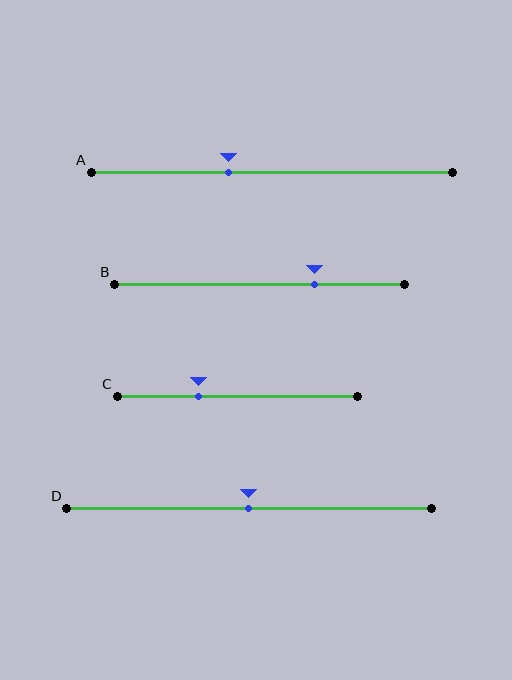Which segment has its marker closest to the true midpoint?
Segment D has its marker closest to the true midpoint.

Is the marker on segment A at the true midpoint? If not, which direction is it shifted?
No, the marker on segment A is shifted to the left by about 12% of the segment length.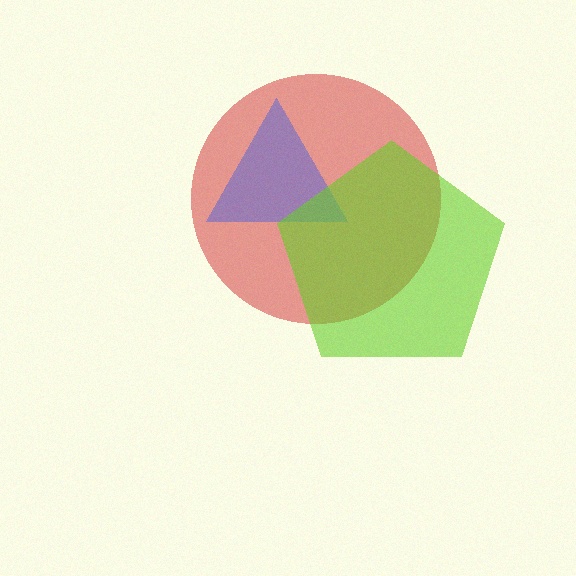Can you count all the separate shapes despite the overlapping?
Yes, there are 3 separate shapes.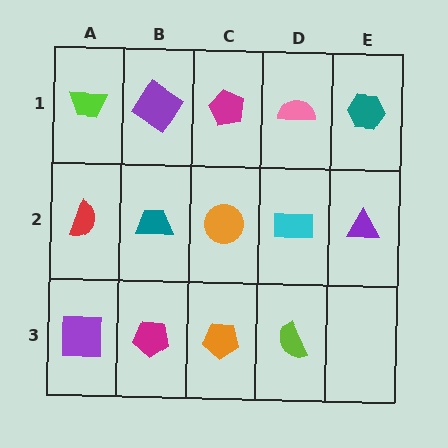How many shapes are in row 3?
4 shapes.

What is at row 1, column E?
A teal hexagon.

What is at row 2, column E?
A purple triangle.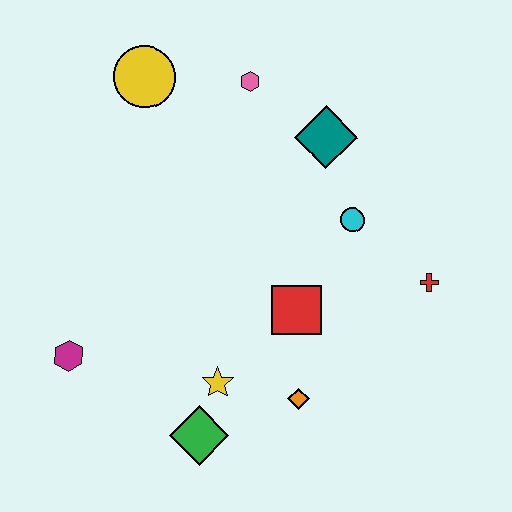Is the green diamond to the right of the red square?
No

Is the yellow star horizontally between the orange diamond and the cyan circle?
No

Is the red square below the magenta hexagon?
No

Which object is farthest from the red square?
The yellow circle is farthest from the red square.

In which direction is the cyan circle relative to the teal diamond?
The cyan circle is below the teal diamond.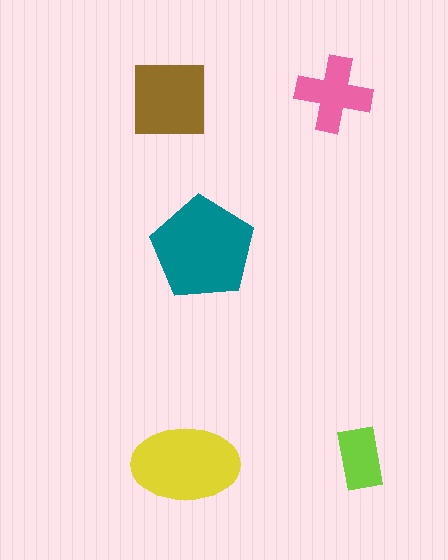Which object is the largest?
The teal pentagon.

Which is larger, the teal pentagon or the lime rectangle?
The teal pentagon.